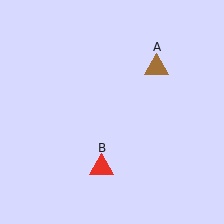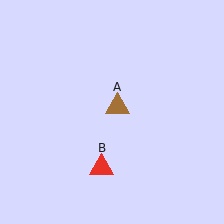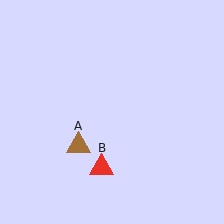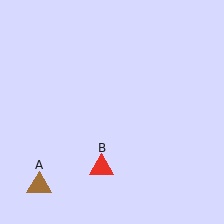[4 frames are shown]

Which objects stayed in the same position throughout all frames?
Red triangle (object B) remained stationary.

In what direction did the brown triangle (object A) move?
The brown triangle (object A) moved down and to the left.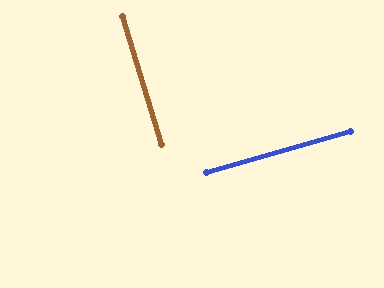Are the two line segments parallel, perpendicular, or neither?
Perpendicular — they meet at approximately 89°.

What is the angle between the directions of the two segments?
Approximately 89 degrees.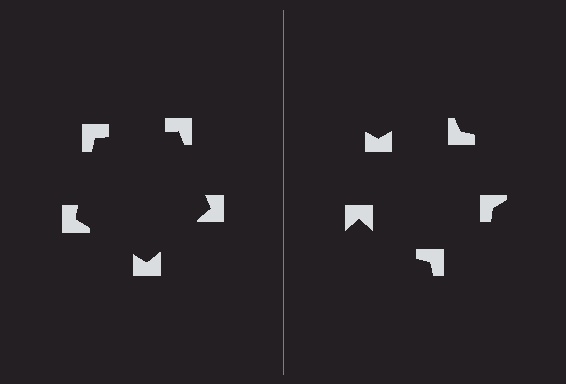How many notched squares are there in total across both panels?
10 — 5 on each side.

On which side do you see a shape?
An illusory pentagon appears on the left side. On the right side the wedge cuts are rotated, so no coherent shape forms.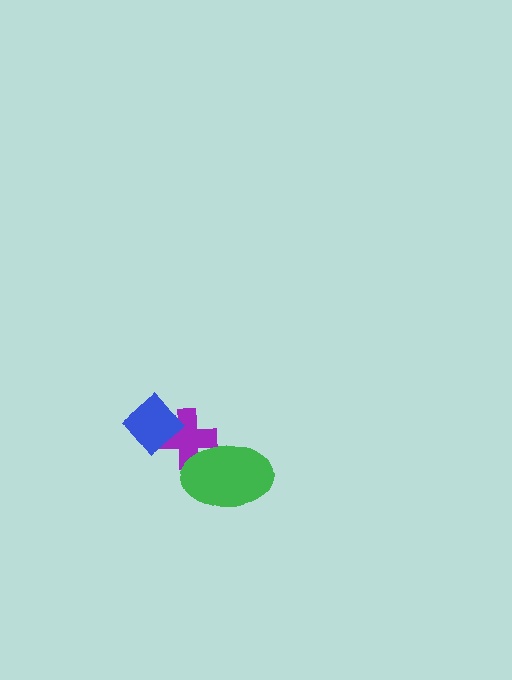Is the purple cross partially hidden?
Yes, it is partially covered by another shape.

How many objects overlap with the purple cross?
2 objects overlap with the purple cross.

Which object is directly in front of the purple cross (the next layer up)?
The blue diamond is directly in front of the purple cross.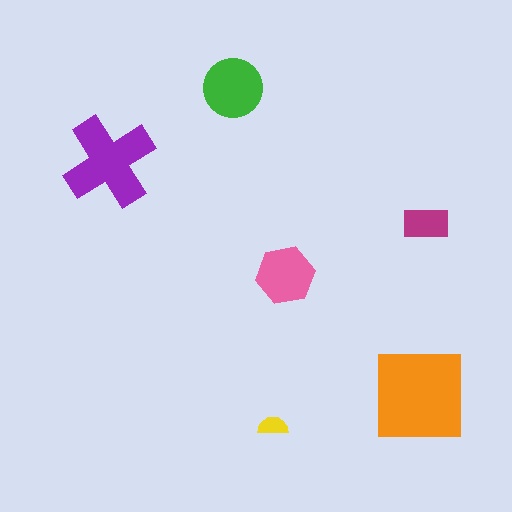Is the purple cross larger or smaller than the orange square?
Smaller.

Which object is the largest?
The orange square.